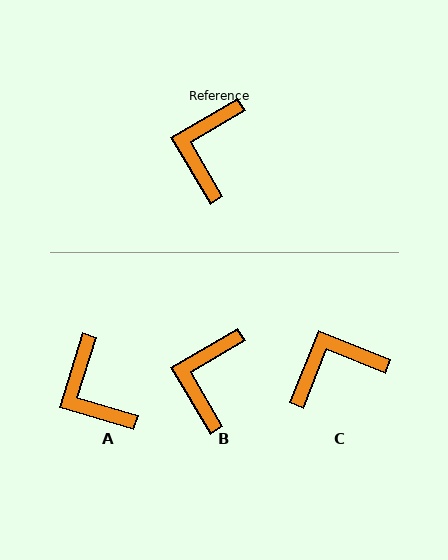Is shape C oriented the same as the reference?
No, it is off by about 52 degrees.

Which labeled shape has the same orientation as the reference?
B.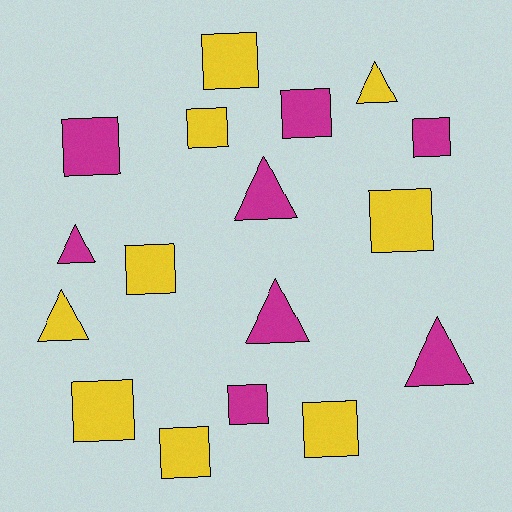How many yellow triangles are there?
There are 2 yellow triangles.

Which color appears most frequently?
Yellow, with 9 objects.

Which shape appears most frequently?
Square, with 11 objects.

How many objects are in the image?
There are 17 objects.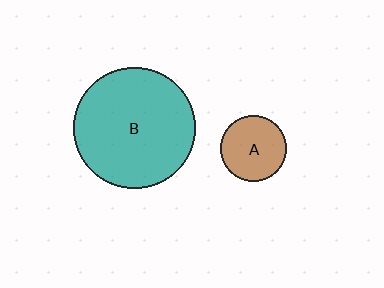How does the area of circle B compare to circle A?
Approximately 3.4 times.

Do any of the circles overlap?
No, none of the circles overlap.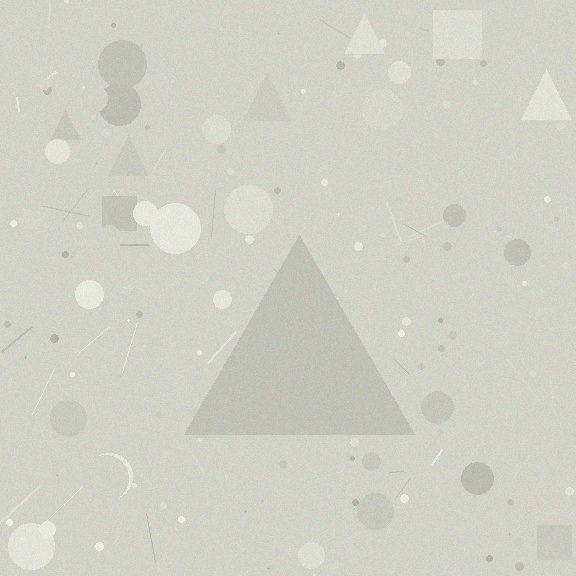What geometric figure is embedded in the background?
A triangle is embedded in the background.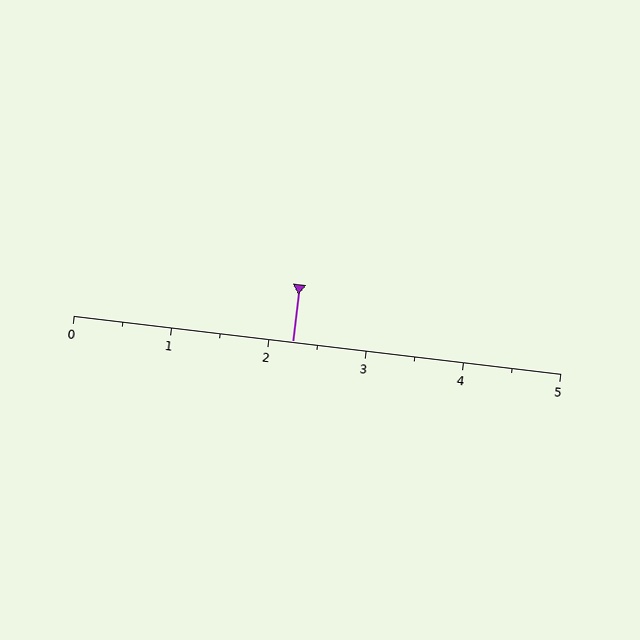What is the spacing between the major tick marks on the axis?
The major ticks are spaced 1 apart.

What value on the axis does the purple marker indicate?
The marker indicates approximately 2.2.